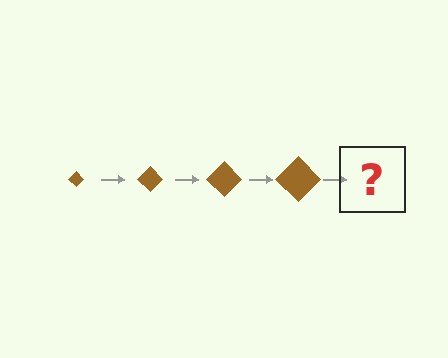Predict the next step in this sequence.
The next step is a brown diamond, larger than the previous one.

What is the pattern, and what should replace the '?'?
The pattern is that the diamond gets progressively larger each step. The '?' should be a brown diamond, larger than the previous one.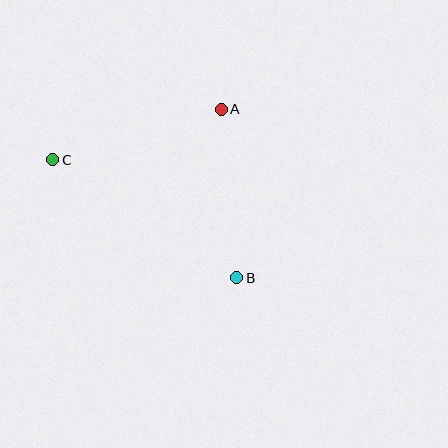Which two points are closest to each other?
Points A and B are closest to each other.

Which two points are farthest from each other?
Points B and C are farthest from each other.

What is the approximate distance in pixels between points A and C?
The distance between A and C is approximately 176 pixels.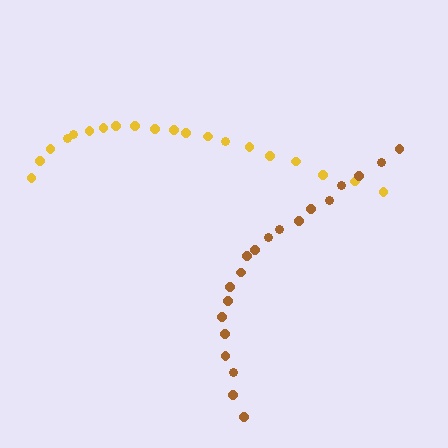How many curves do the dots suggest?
There are 2 distinct paths.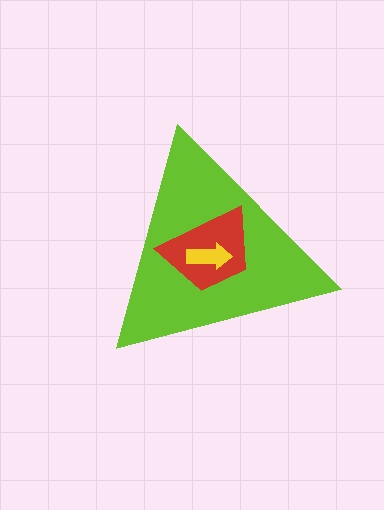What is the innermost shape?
The yellow arrow.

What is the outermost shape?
The lime triangle.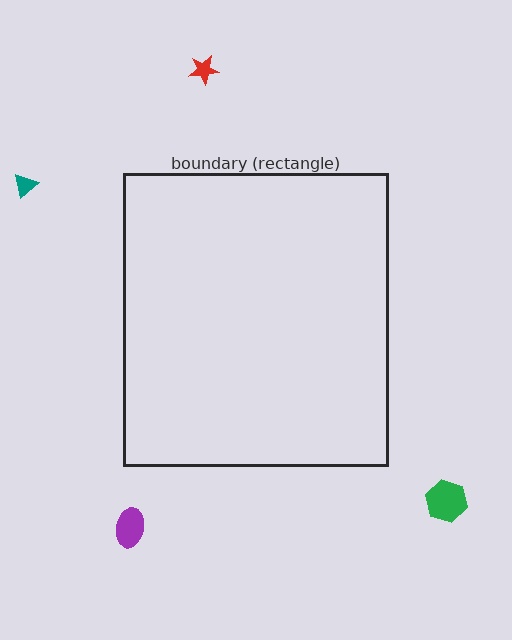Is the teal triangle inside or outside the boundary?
Outside.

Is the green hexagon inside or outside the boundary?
Outside.